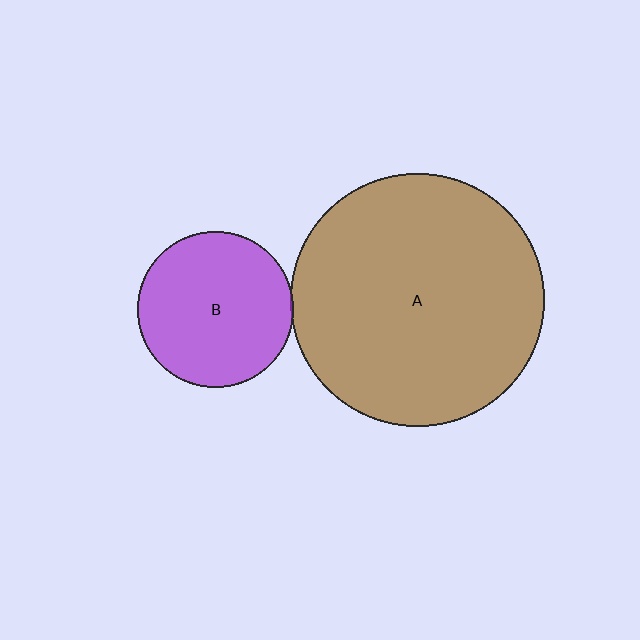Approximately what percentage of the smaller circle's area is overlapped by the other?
Approximately 5%.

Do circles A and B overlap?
Yes.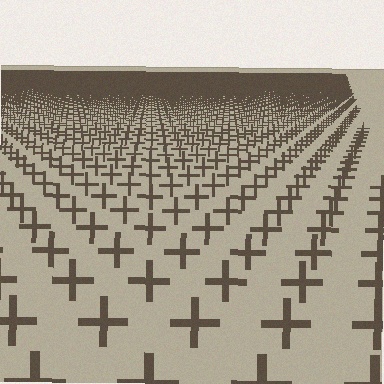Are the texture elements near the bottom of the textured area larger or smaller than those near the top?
Larger. Near the bottom, elements are closer to the viewer and appear at a bigger on-screen size.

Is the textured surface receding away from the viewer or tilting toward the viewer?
The surface is receding away from the viewer. Texture elements get smaller and denser toward the top.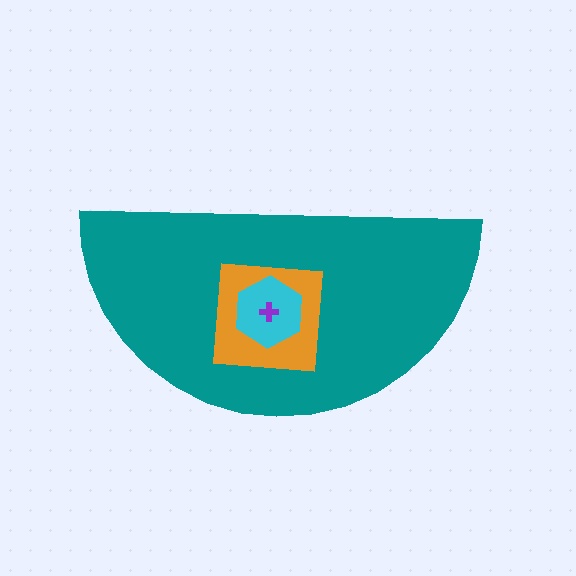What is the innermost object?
The purple cross.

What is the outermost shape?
The teal semicircle.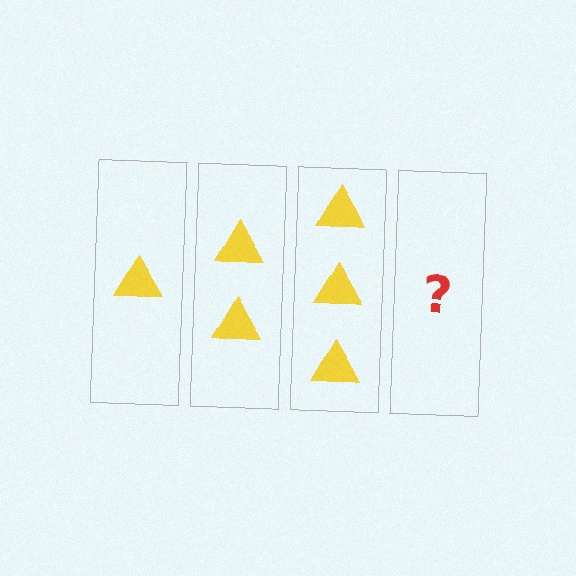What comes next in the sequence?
The next element should be 4 triangles.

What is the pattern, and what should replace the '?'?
The pattern is that each step adds one more triangle. The '?' should be 4 triangles.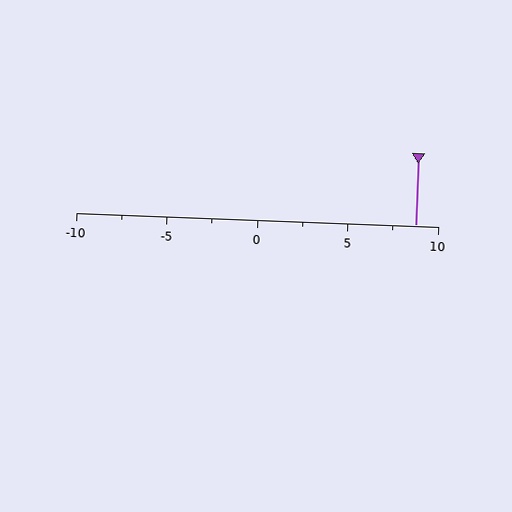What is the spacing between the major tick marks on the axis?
The major ticks are spaced 5 apart.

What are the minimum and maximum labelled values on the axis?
The axis runs from -10 to 10.